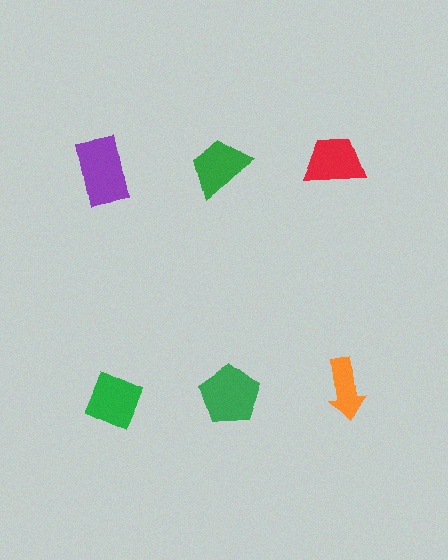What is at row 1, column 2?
A green trapezoid.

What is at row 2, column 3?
An orange arrow.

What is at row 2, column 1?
A green diamond.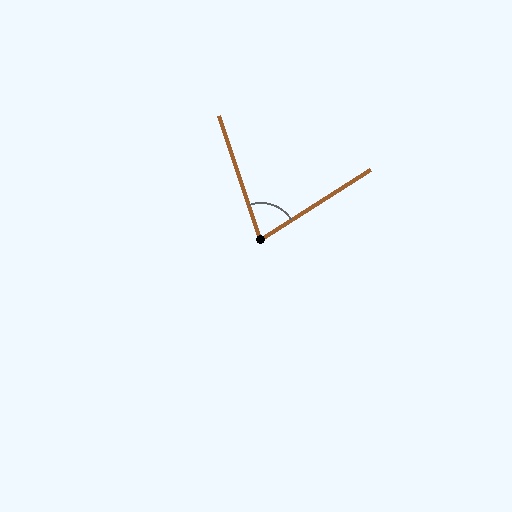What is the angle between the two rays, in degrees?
Approximately 76 degrees.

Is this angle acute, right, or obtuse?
It is acute.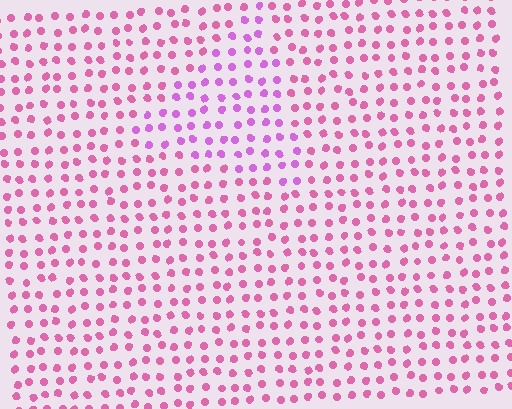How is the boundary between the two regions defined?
The boundary is defined purely by a slight shift in hue (about 32 degrees). Spacing, size, and orientation are identical on both sides.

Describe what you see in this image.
The image is filled with small pink elements in a uniform arrangement. A triangle-shaped region is visible where the elements are tinted to a slightly different hue, forming a subtle color boundary.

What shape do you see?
I see a triangle.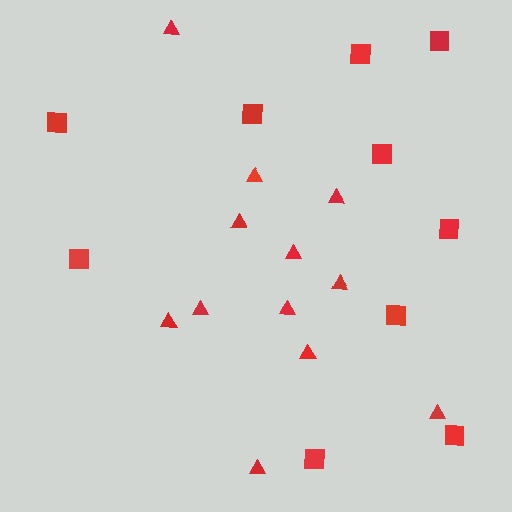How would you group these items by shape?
There are 2 groups: one group of triangles (12) and one group of squares (10).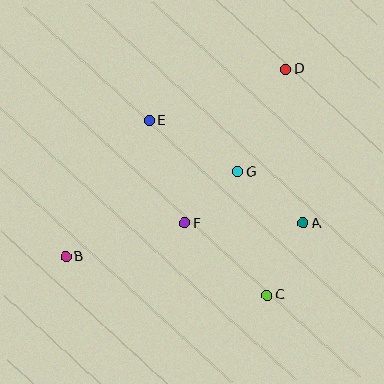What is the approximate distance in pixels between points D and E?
The distance between D and E is approximately 146 pixels.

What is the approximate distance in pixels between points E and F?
The distance between E and F is approximately 109 pixels.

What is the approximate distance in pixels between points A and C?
The distance between A and C is approximately 81 pixels.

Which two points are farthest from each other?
Points B and D are farthest from each other.